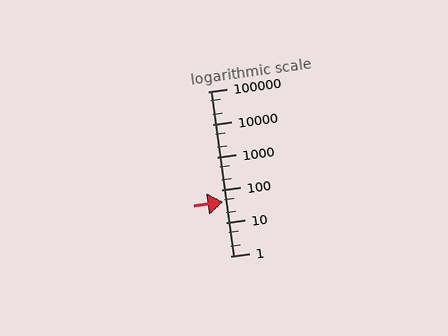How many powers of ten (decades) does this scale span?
The scale spans 5 decades, from 1 to 100000.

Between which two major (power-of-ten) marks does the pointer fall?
The pointer is between 10 and 100.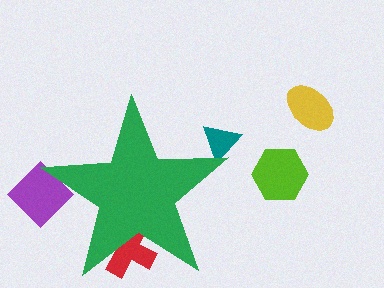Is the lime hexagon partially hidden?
No, the lime hexagon is fully visible.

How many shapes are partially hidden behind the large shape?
3 shapes are partially hidden.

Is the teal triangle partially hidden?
Yes, the teal triangle is partially hidden behind the green star.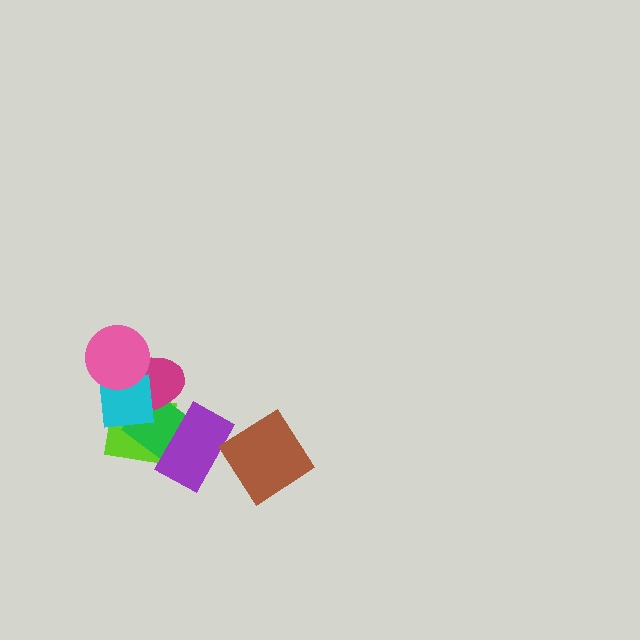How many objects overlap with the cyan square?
4 objects overlap with the cyan square.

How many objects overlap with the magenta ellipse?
4 objects overlap with the magenta ellipse.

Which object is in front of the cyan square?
The pink circle is in front of the cyan square.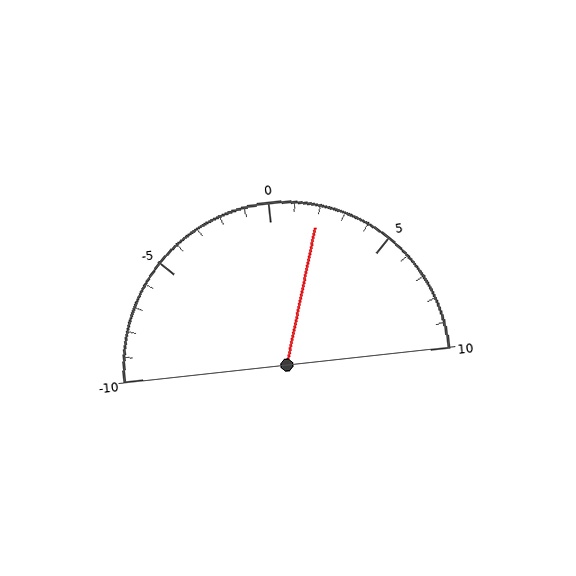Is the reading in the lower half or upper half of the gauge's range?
The reading is in the upper half of the range (-10 to 10).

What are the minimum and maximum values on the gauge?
The gauge ranges from -10 to 10.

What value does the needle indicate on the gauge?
The needle indicates approximately 2.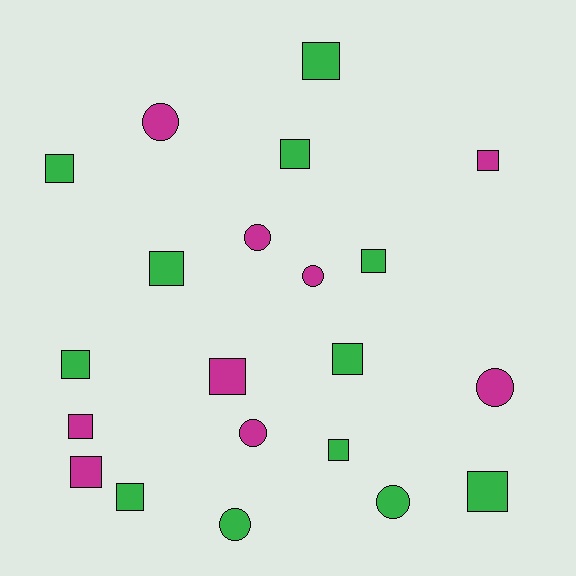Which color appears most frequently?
Green, with 12 objects.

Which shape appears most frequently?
Square, with 14 objects.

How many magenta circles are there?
There are 5 magenta circles.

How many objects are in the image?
There are 21 objects.